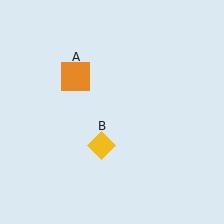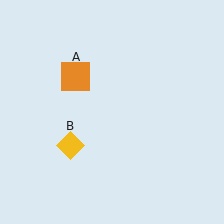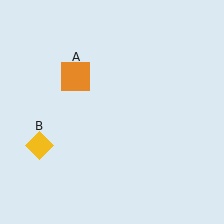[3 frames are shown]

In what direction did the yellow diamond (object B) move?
The yellow diamond (object B) moved left.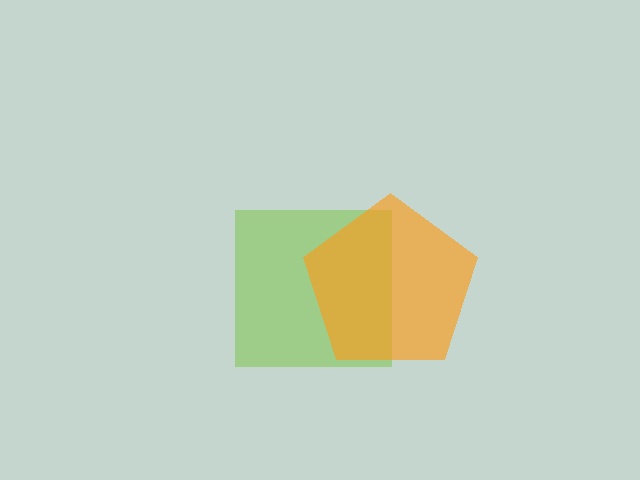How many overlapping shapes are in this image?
There are 2 overlapping shapes in the image.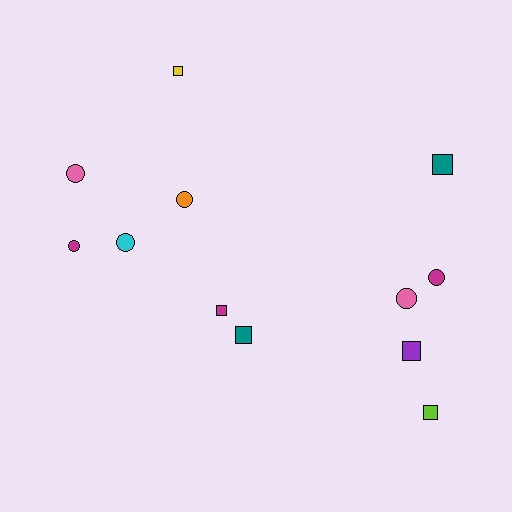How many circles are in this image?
There are 6 circles.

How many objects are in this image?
There are 12 objects.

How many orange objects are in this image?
There is 1 orange object.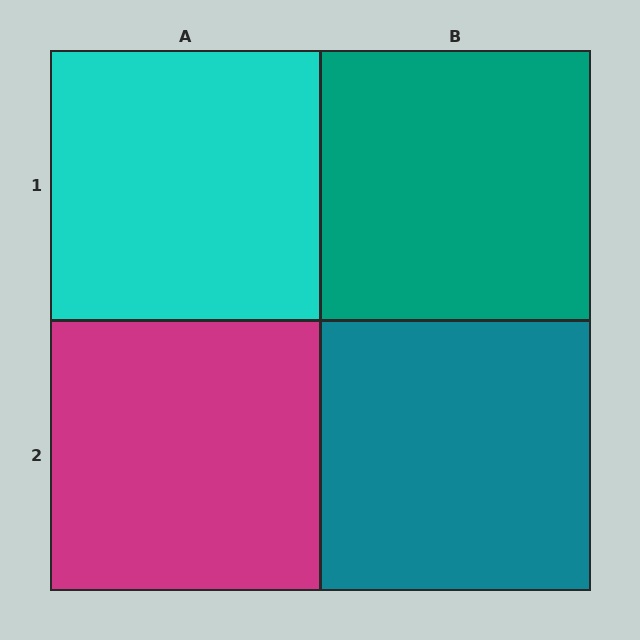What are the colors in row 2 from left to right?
Magenta, teal.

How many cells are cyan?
1 cell is cyan.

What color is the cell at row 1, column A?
Cyan.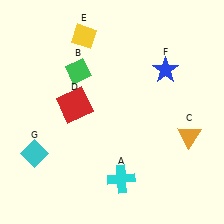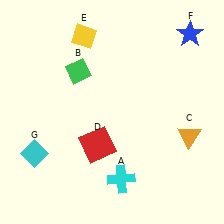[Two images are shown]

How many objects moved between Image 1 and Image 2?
2 objects moved between the two images.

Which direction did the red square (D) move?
The red square (D) moved down.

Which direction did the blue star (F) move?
The blue star (F) moved up.